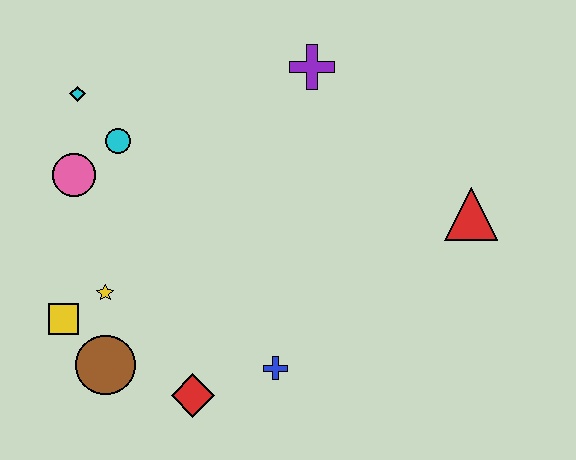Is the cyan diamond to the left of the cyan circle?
Yes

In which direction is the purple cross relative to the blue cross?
The purple cross is above the blue cross.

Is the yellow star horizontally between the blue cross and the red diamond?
No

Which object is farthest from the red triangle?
The yellow square is farthest from the red triangle.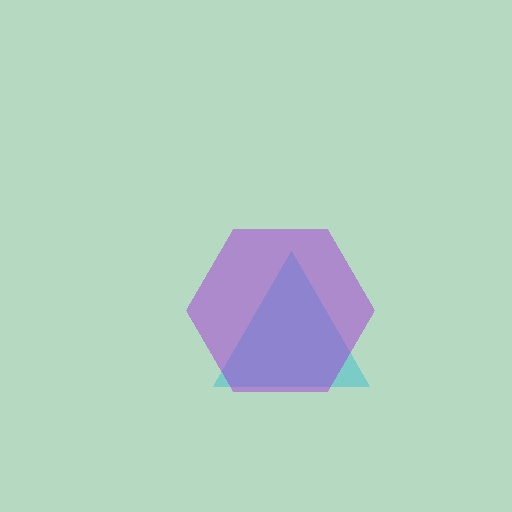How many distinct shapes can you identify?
There are 2 distinct shapes: a cyan triangle, a purple hexagon.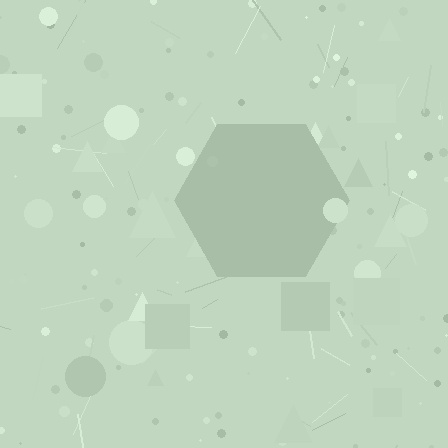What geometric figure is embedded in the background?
A hexagon is embedded in the background.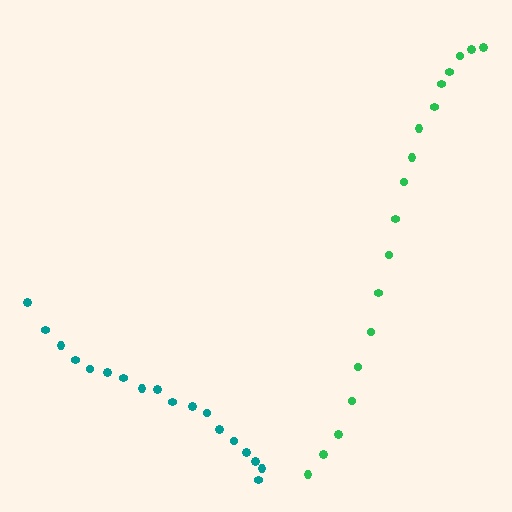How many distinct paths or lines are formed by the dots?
There are 2 distinct paths.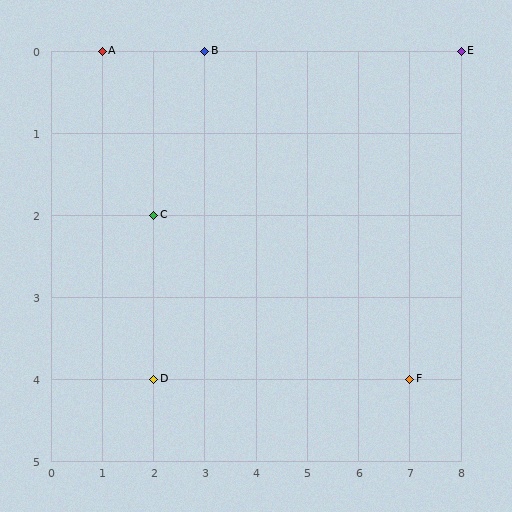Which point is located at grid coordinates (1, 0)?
Point A is at (1, 0).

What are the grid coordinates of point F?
Point F is at grid coordinates (7, 4).